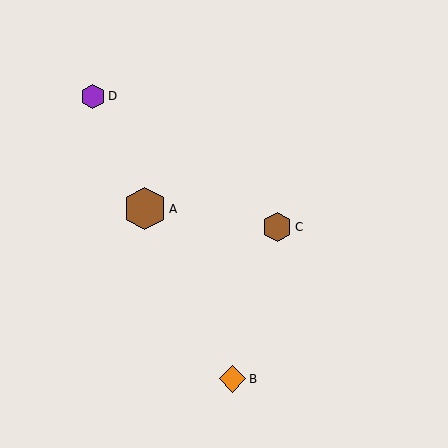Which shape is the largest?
The brown hexagon (labeled A) is the largest.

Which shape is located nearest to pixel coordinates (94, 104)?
The purple hexagon (labeled D) at (93, 96) is nearest to that location.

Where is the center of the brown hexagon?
The center of the brown hexagon is at (145, 209).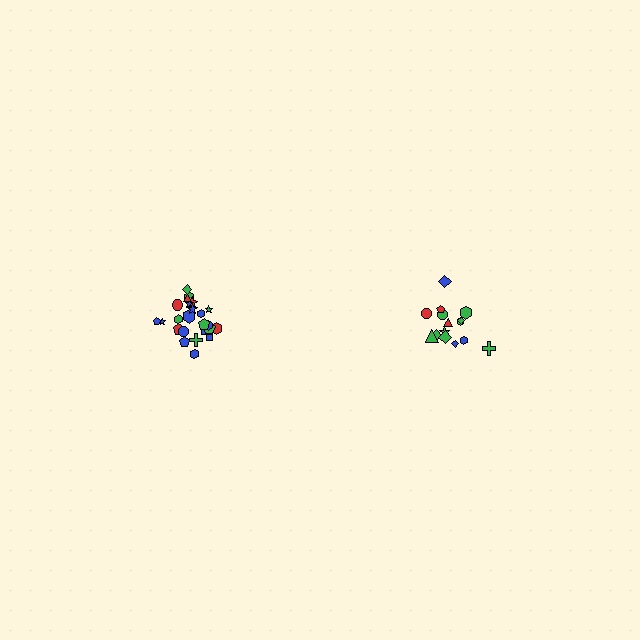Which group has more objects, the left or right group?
The left group.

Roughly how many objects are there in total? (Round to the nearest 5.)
Roughly 40 objects in total.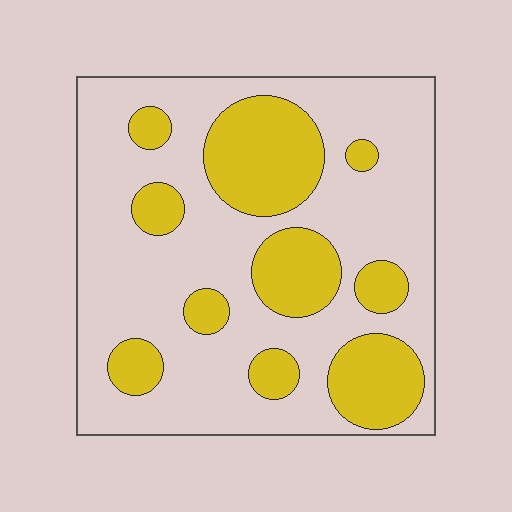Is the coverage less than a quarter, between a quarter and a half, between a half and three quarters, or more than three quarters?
Between a quarter and a half.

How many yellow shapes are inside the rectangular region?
10.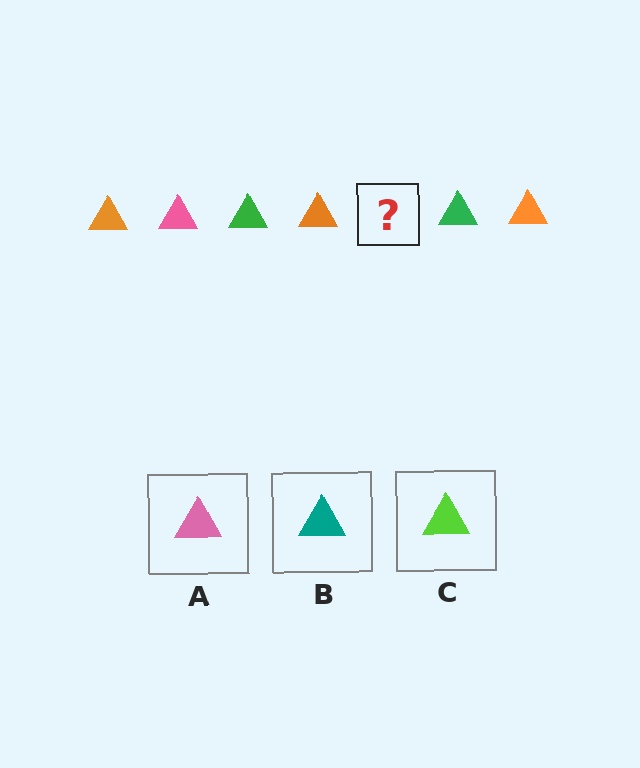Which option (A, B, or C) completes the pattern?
A.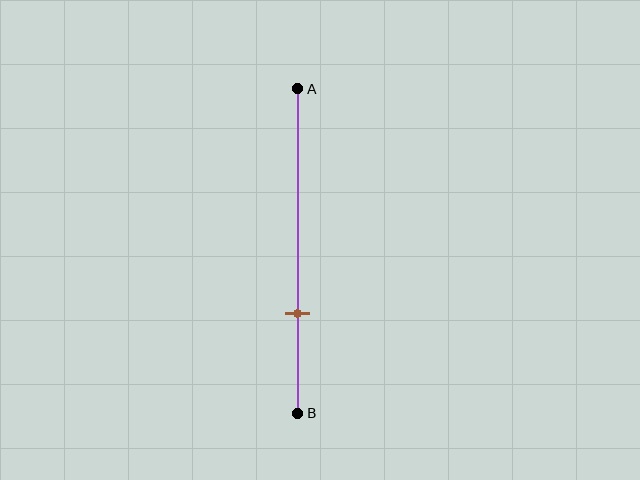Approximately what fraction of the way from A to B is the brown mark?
The brown mark is approximately 70% of the way from A to B.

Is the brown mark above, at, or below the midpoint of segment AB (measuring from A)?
The brown mark is below the midpoint of segment AB.